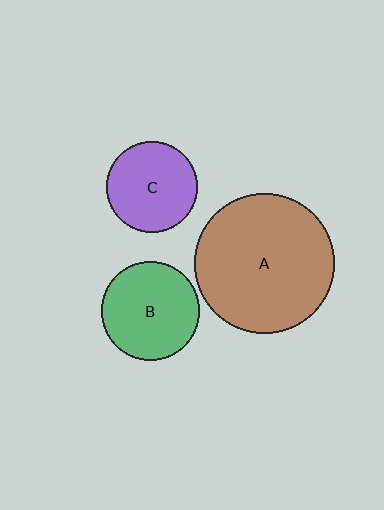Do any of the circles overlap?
No, none of the circles overlap.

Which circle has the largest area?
Circle A (brown).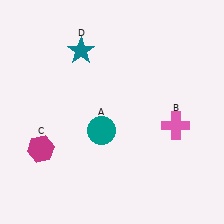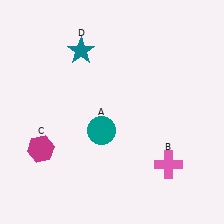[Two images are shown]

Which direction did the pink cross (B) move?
The pink cross (B) moved down.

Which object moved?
The pink cross (B) moved down.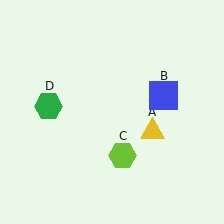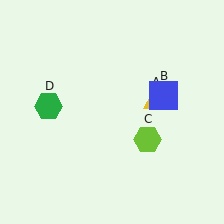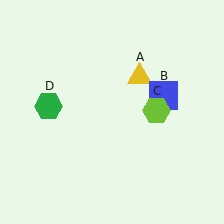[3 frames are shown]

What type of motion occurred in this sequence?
The yellow triangle (object A), lime hexagon (object C) rotated counterclockwise around the center of the scene.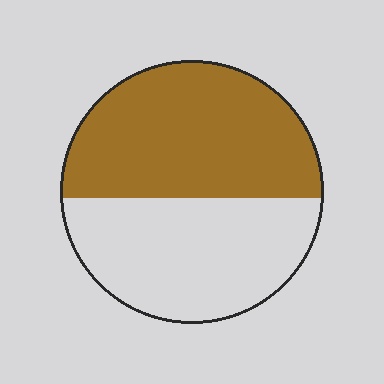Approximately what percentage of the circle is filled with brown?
Approximately 55%.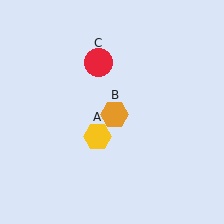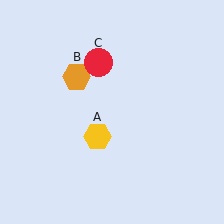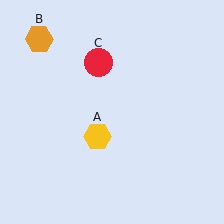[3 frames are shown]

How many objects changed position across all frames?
1 object changed position: orange hexagon (object B).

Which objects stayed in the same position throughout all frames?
Yellow hexagon (object A) and red circle (object C) remained stationary.